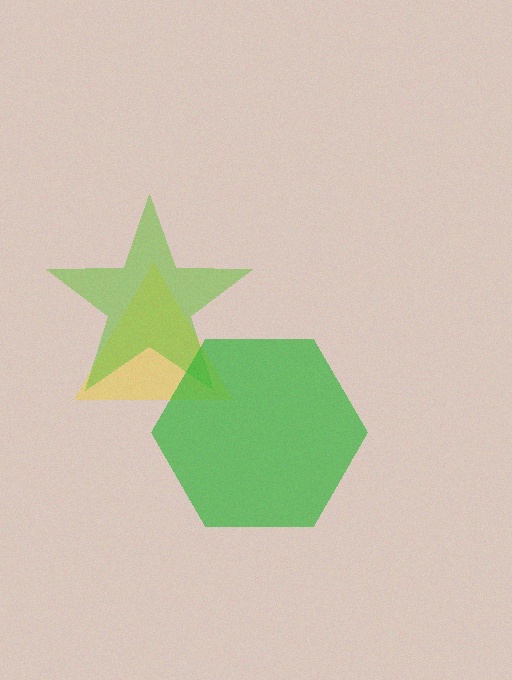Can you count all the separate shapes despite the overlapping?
Yes, there are 3 separate shapes.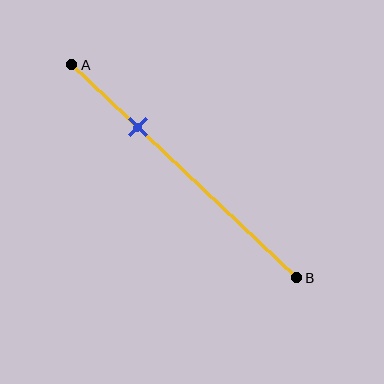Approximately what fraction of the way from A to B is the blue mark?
The blue mark is approximately 30% of the way from A to B.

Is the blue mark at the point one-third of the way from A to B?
No, the mark is at about 30% from A, not at the 33% one-third point.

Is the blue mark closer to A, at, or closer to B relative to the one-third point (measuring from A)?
The blue mark is closer to point A than the one-third point of segment AB.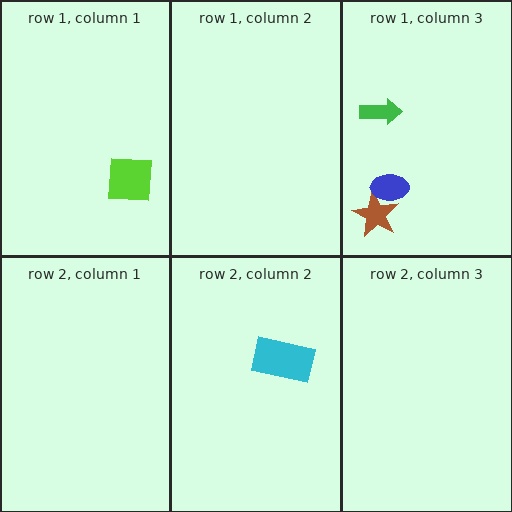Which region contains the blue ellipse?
The row 1, column 3 region.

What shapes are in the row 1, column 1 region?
The lime square.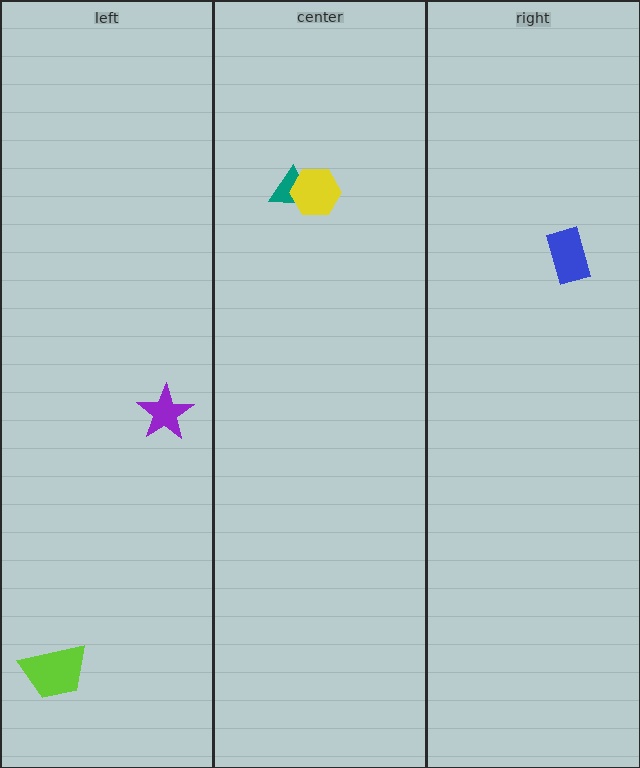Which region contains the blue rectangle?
The right region.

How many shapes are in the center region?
2.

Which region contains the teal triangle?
The center region.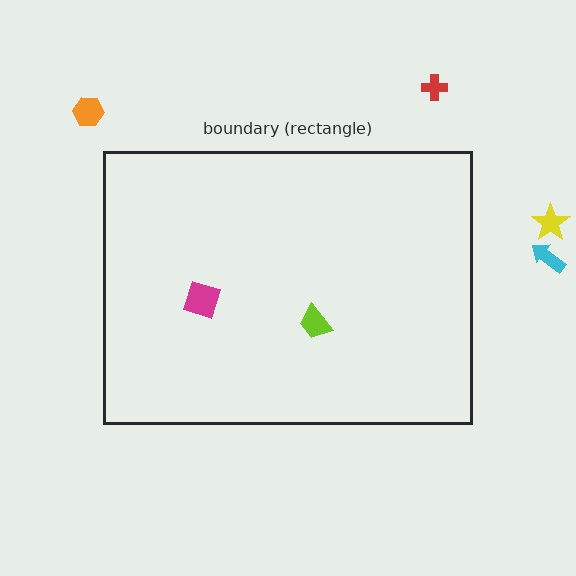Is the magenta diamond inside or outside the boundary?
Inside.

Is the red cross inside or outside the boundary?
Outside.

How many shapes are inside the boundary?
2 inside, 4 outside.